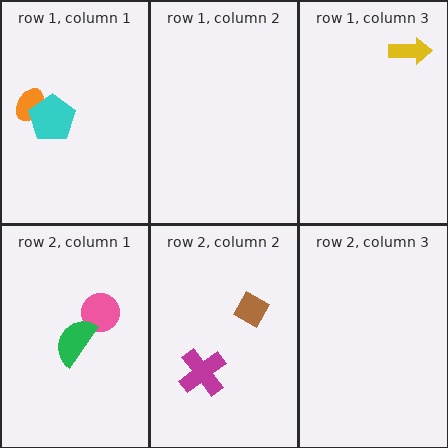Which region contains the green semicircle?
The row 2, column 1 region.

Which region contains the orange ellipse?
The row 1, column 1 region.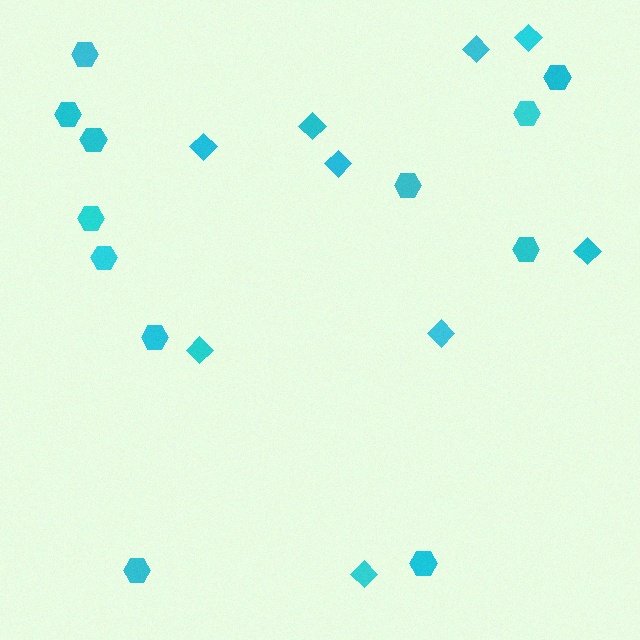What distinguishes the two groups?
There are 2 groups: one group of diamonds (9) and one group of hexagons (12).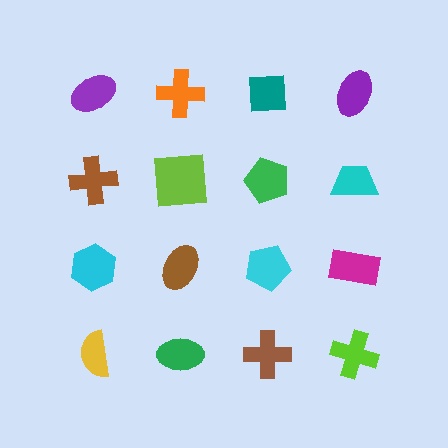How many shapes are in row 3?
4 shapes.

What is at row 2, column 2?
A lime square.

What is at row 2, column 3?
A green pentagon.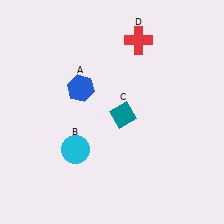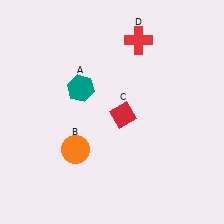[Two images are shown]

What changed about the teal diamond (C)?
In Image 1, C is teal. In Image 2, it changed to red.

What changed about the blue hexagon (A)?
In Image 1, A is blue. In Image 2, it changed to teal.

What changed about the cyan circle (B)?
In Image 1, B is cyan. In Image 2, it changed to orange.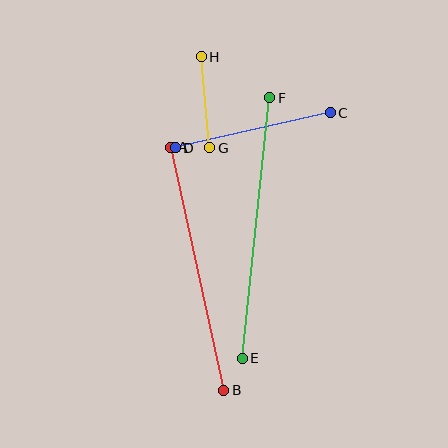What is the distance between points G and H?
The distance is approximately 91 pixels.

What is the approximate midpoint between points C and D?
The midpoint is at approximately (253, 130) pixels.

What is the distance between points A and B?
The distance is approximately 249 pixels.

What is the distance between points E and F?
The distance is approximately 262 pixels.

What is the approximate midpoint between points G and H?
The midpoint is at approximately (205, 102) pixels.